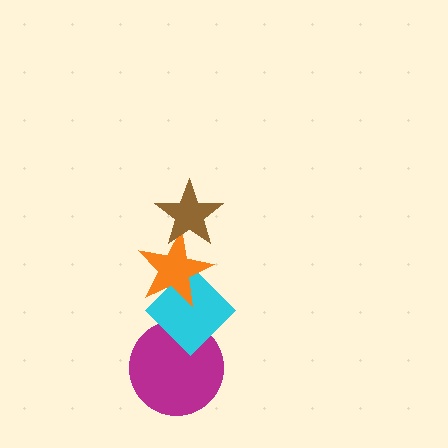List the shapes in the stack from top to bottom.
From top to bottom: the brown star, the orange star, the cyan diamond, the magenta circle.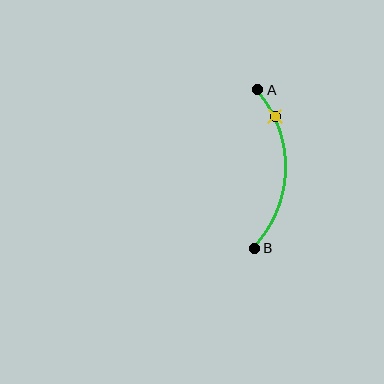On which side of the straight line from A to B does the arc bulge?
The arc bulges to the right of the straight line connecting A and B.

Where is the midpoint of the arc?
The arc midpoint is the point on the curve farthest from the straight line joining A and B. It sits to the right of that line.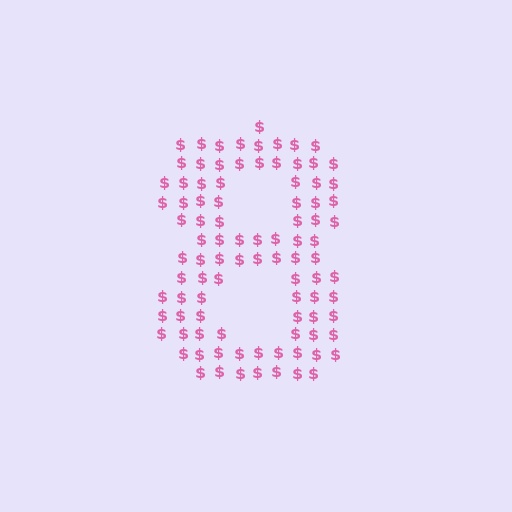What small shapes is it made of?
It is made of small dollar signs.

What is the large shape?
The large shape is the digit 8.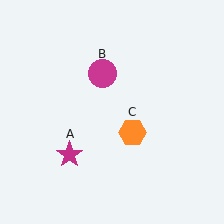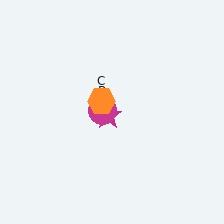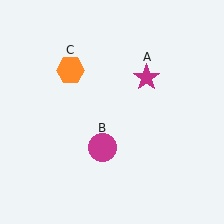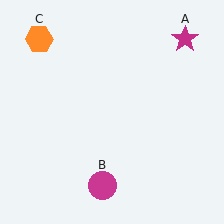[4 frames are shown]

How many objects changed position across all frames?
3 objects changed position: magenta star (object A), magenta circle (object B), orange hexagon (object C).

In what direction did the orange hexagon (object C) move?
The orange hexagon (object C) moved up and to the left.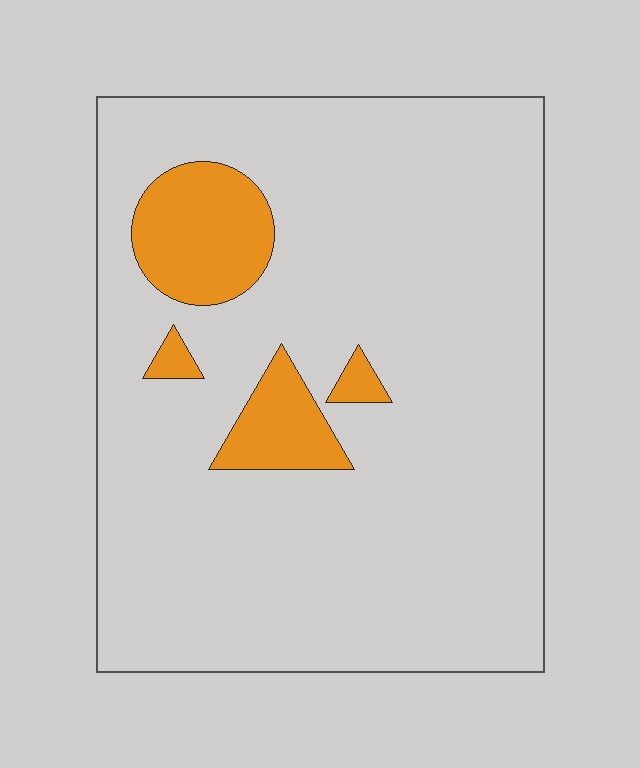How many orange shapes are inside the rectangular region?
4.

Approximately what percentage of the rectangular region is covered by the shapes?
Approximately 10%.